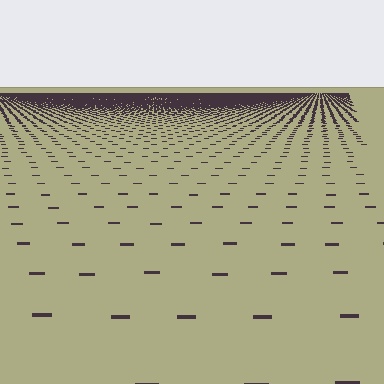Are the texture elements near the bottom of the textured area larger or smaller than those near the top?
Larger. Near the bottom, elements are closer to the viewer and appear at a bigger on-screen size.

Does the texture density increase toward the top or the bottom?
Density increases toward the top.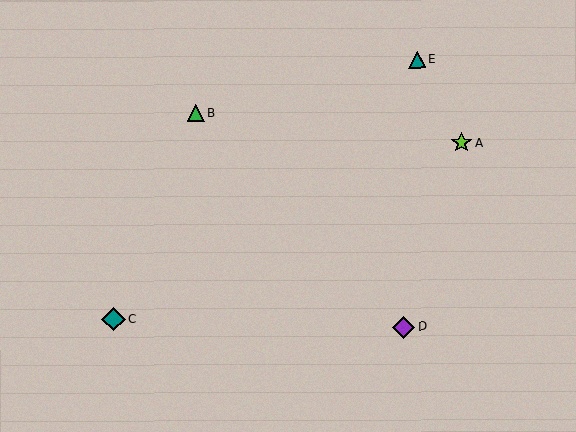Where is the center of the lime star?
The center of the lime star is at (461, 143).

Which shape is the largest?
The teal diamond (labeled C) is the largest.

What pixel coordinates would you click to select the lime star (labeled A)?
Click at (461, 143) to select the lime star A.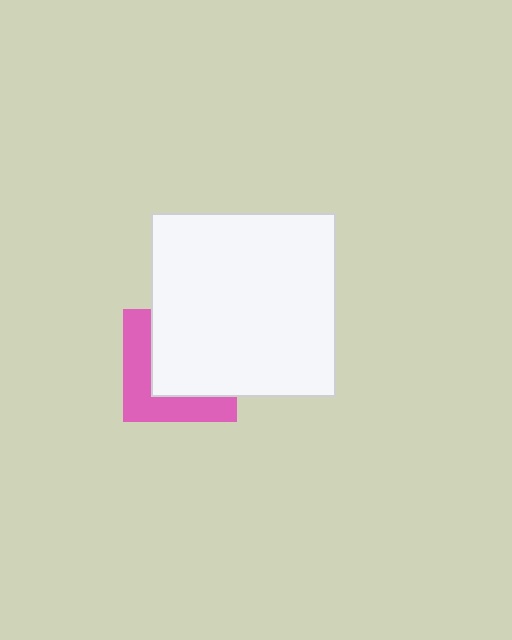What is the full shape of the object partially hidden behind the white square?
The partially hidden object is a pink square.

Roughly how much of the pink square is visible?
A small part of it is visible (roughly 41%).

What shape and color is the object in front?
The object in front is a white square.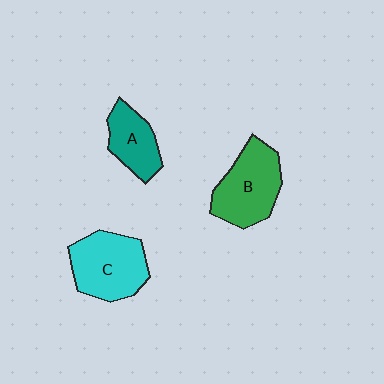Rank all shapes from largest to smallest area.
From largest to smallest: C (cyan), B (green), A (teal).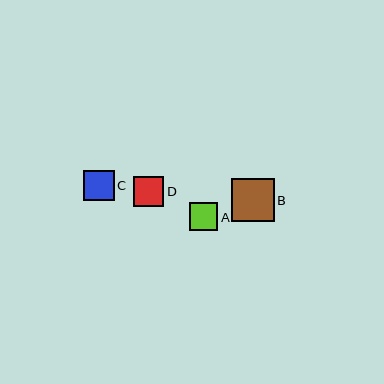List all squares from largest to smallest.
From largest to smallest: B, C, D, A.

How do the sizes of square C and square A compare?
Square C and square A are approximately the same size.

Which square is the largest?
Square B is the largest with a size of approximately 43 pixels.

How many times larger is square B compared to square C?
Square B is approximately 1.4 times the size of square C.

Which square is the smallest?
Square A is the smallest with a size of approximately 28 pixels.